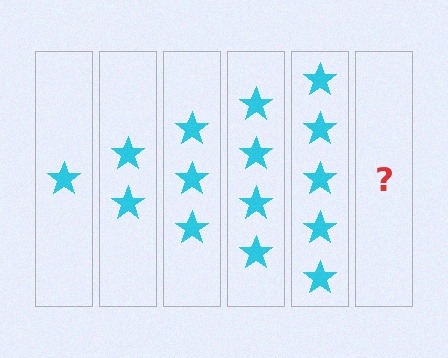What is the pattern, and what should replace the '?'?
The pattern is that each step adds one more star. The '?' should be 6 stars.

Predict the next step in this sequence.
The next step is 6 stars.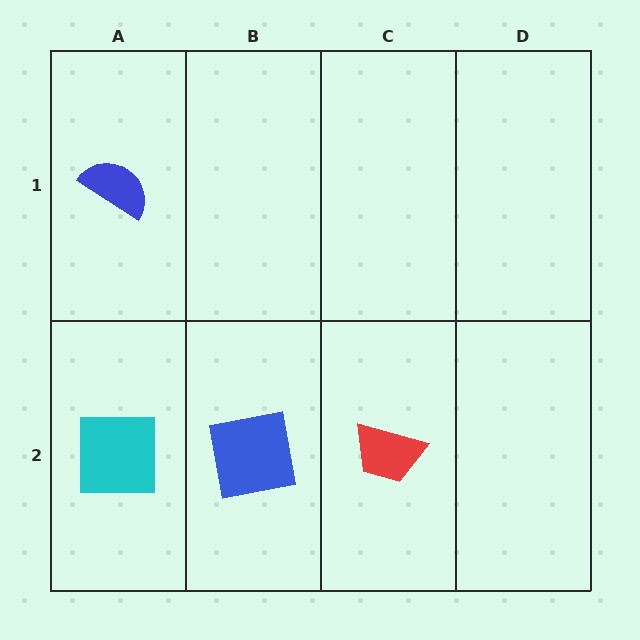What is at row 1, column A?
A blue semicircle.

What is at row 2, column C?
A red trapezoid.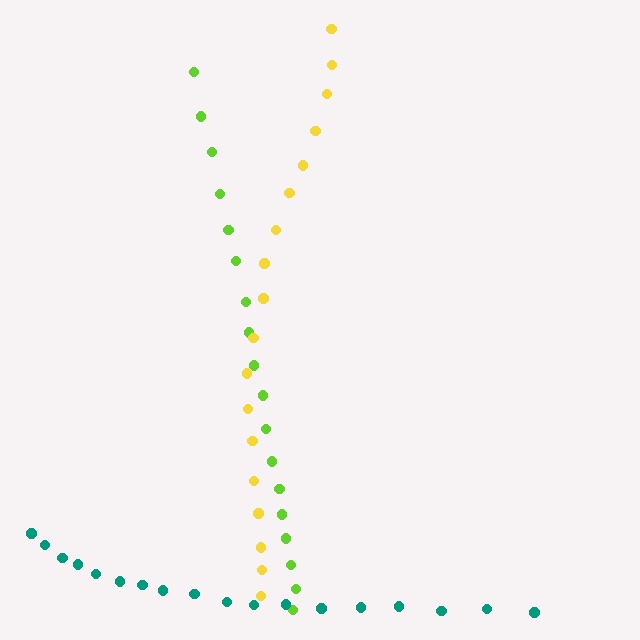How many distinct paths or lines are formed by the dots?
There are 3 distinct paths.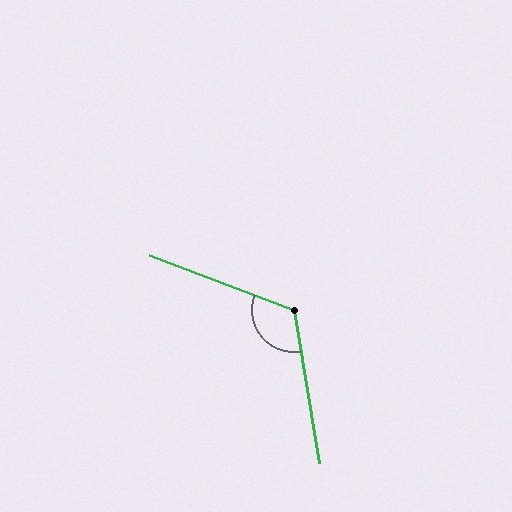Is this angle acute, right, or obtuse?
It is obtuse.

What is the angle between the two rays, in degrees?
Approximately 120 degrees.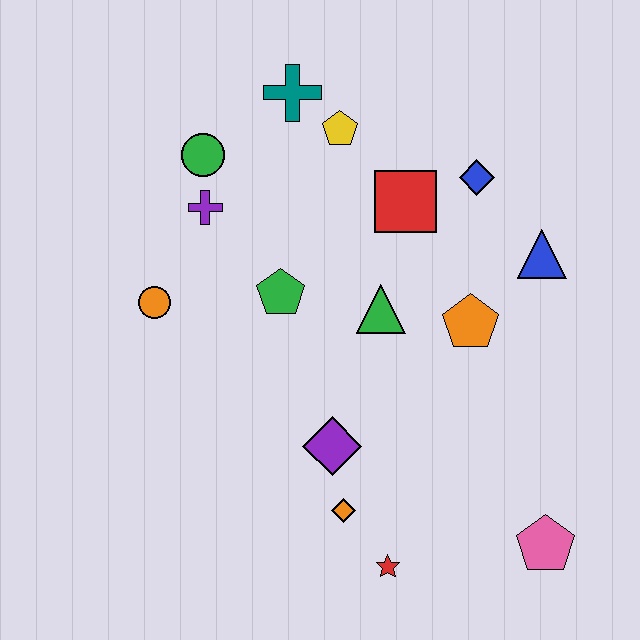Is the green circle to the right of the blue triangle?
No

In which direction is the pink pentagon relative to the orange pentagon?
The pink pentagon is below the orange pentagon.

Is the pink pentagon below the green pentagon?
Yes